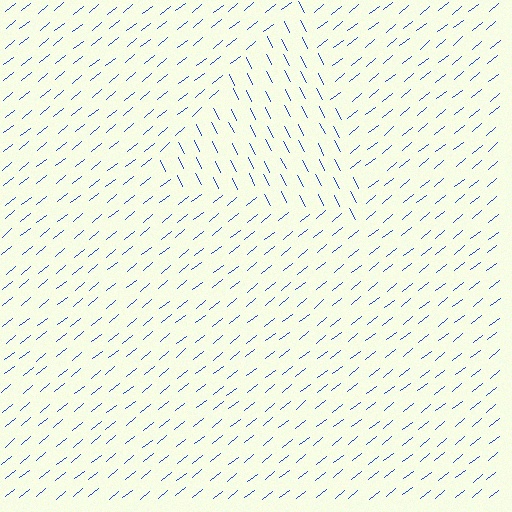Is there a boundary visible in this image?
Yes, there is a texture boundary formed by a change in line orientation.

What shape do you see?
I see a triangle.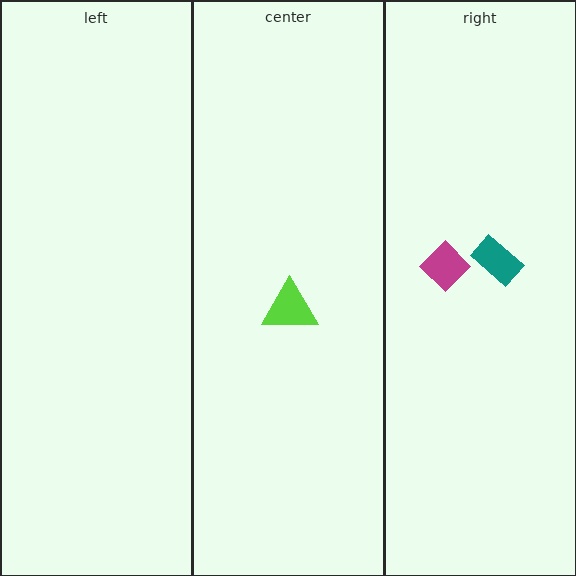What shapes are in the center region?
The lime triangle.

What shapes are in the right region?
The magenta diamond, the teal rectangle.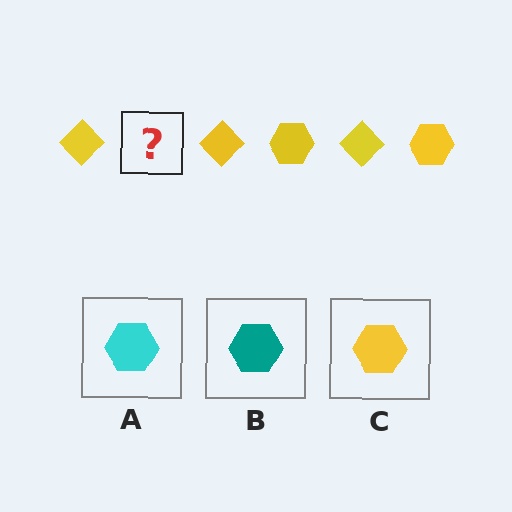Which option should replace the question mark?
Option C.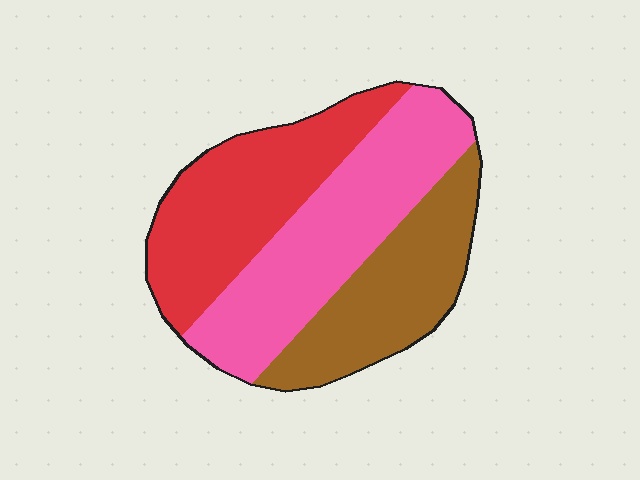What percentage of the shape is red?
Red takes up about one third (1/3) of the shape.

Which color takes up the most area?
Pink, at roughly 40%.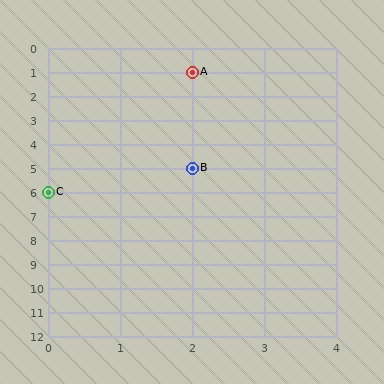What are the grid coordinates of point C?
Point C is at grid coordinates (0, 6).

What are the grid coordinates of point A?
Point A is at grid coordinates (2, 1).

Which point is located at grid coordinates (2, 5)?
Point B is at (2, 5).